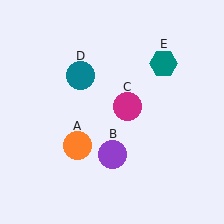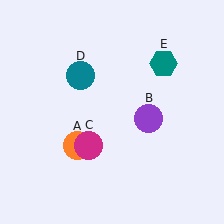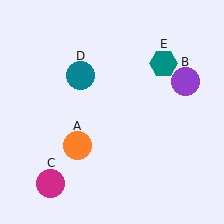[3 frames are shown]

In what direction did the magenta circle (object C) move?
The magenta circle (object C) moved down and to the left.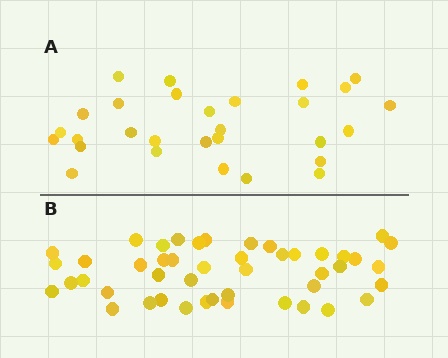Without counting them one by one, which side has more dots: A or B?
Region B (the bottom region) has more dots.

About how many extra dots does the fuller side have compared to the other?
Region B has approximately 15 more dots than region A.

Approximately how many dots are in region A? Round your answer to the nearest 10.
About 30 dots. (The exact count is 29, which rounds to 30.)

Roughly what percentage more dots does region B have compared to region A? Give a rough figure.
About 60% more.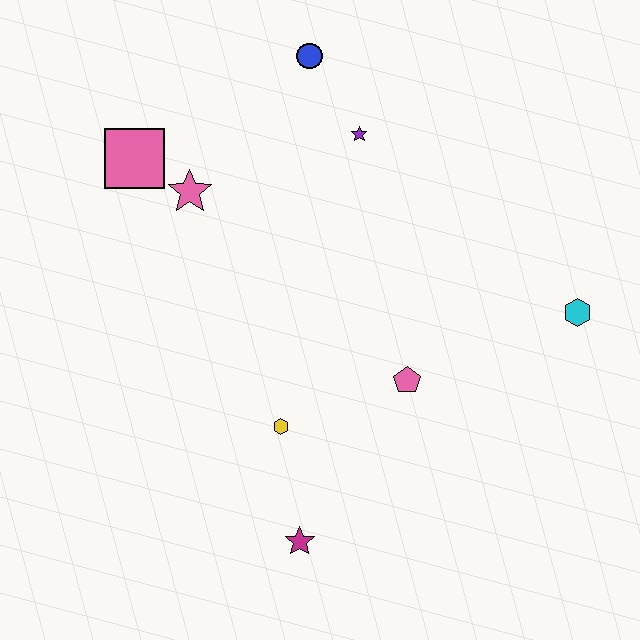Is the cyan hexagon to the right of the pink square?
Yes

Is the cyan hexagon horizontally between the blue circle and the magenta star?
No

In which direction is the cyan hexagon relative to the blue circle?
The cyan hexagon is to the right of the blue circle.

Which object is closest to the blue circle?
The purple star is closest to the blue circle.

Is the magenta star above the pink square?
No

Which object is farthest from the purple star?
The magenta star is farthest from the purple star.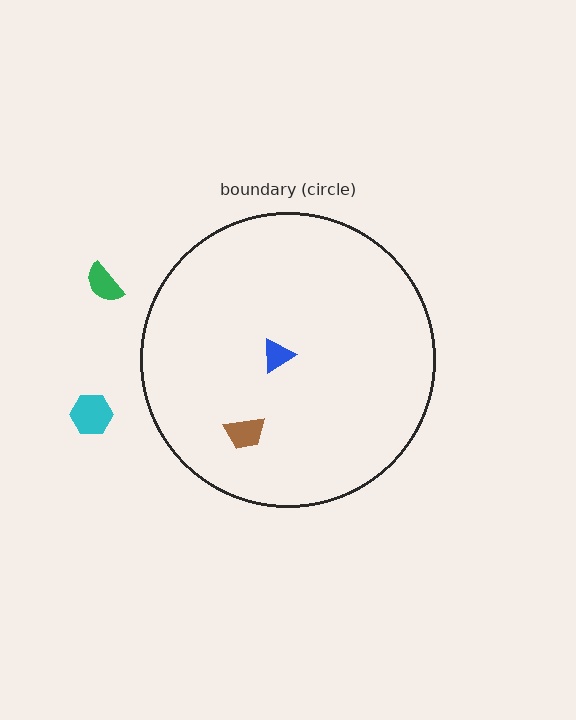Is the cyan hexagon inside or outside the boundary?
Outside.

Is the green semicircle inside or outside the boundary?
Outside.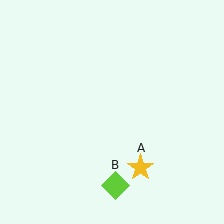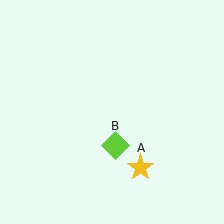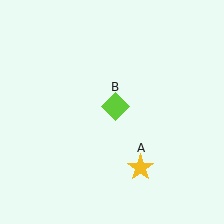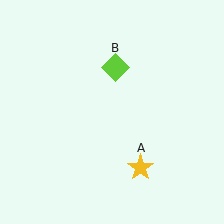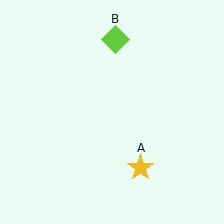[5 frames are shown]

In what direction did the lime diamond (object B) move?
The lime diamond (object B) moved up.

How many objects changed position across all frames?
1 object changed position: lime diamond (object B).